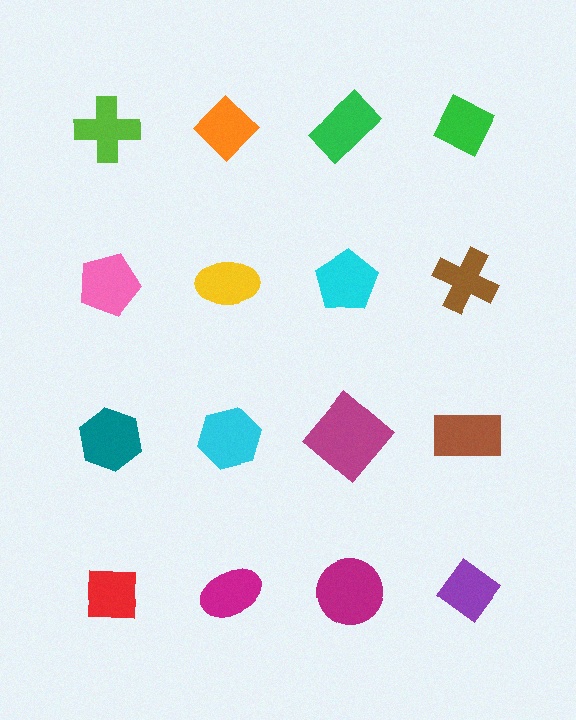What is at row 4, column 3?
A magenta circle.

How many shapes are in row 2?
4 shapes.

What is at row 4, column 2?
A magenta ellipse.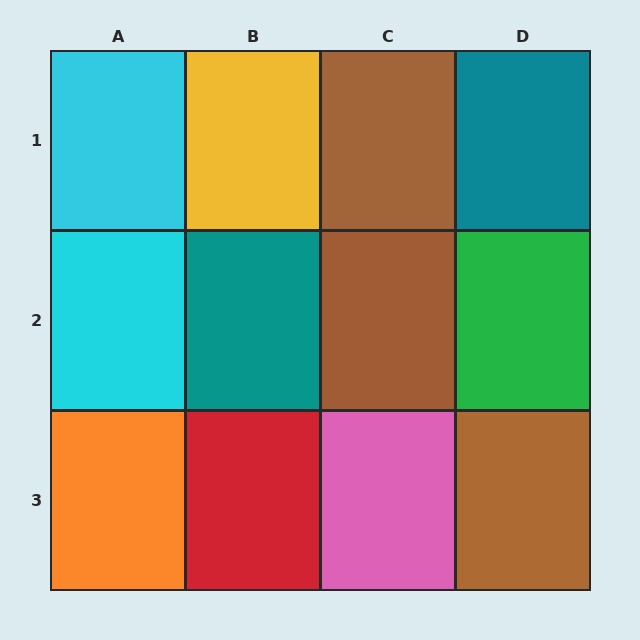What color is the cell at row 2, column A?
Cyan.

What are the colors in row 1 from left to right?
Cyan, yellow, brown, teal.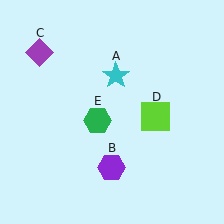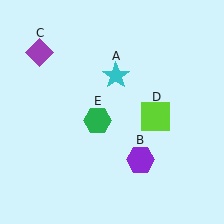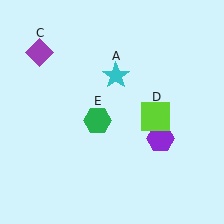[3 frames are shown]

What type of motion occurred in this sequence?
The purple hexagon (object B) rotated counterclockwise around the center of the scene.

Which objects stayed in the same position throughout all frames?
Cyan star (object A) and purple diamond (object C) and lime square (object D) and green hexagon (object E) remained stationary.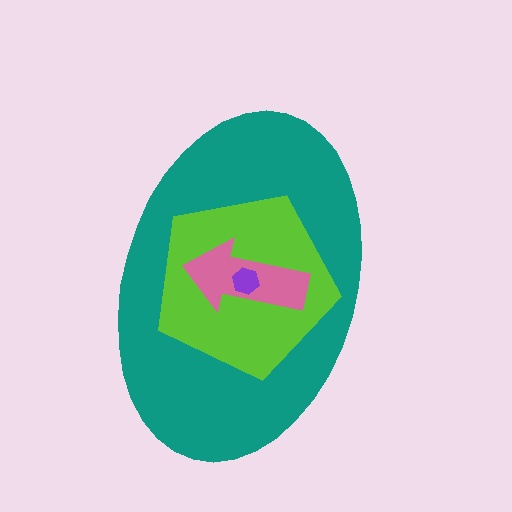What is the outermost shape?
The teal ellipse.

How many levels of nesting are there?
4.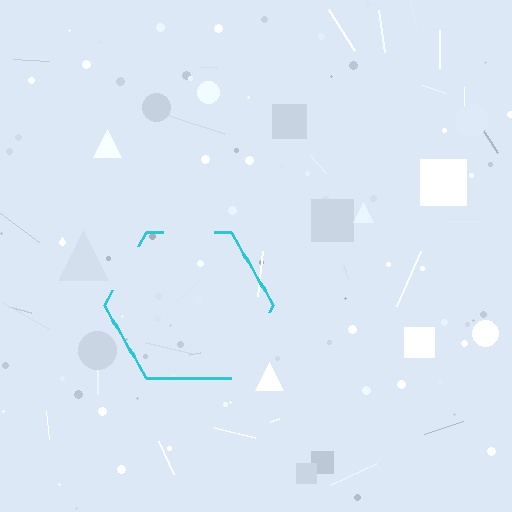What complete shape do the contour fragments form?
The contour fragments form a hexagon.